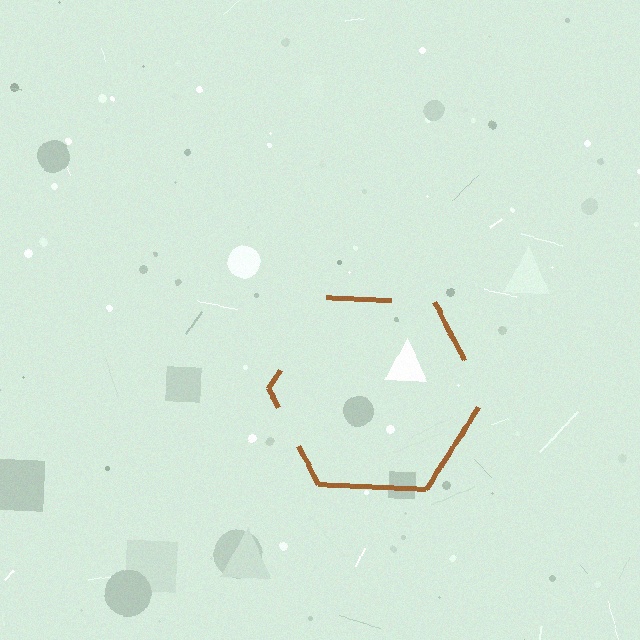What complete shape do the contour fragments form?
The contour fragments form a hexagon.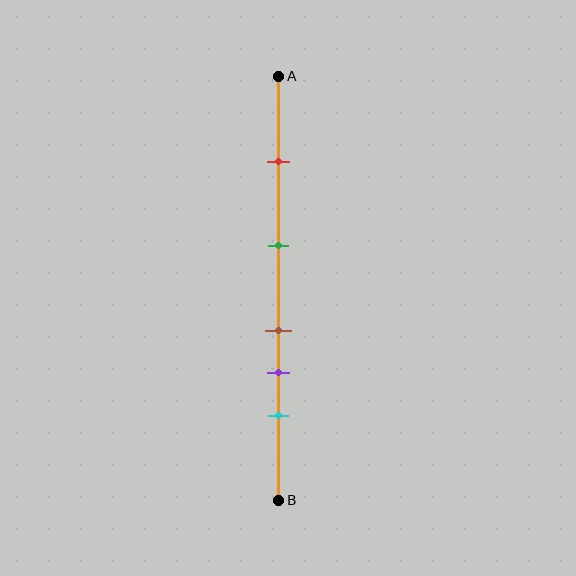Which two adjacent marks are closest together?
The brown and purple marks are the closest adjacent pair.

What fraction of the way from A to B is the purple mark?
The purple mark is approximately 70% (0.7) of the way from A to B.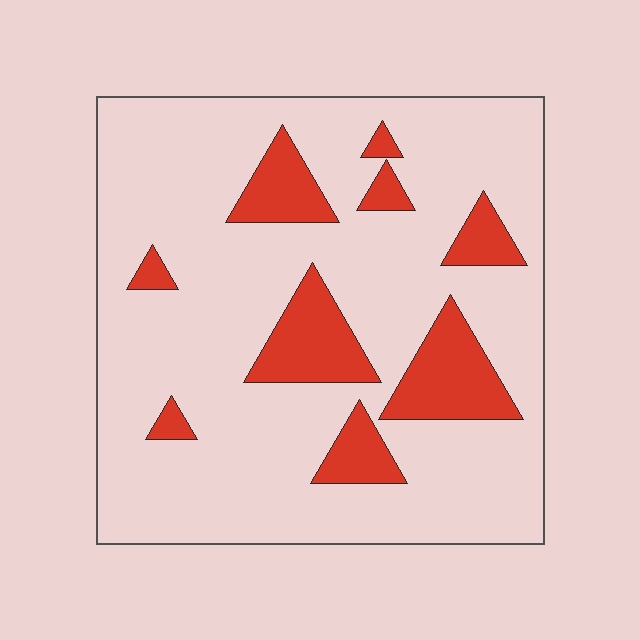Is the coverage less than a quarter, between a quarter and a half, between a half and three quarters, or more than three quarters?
Less than a quarter.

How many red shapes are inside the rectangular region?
9.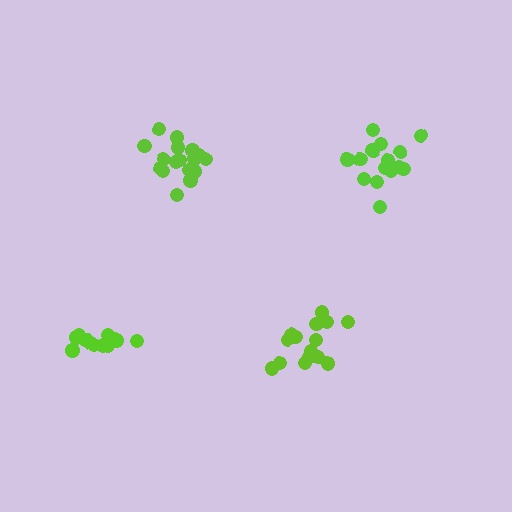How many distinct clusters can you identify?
There are 4 distinct clusters.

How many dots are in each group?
Group 1: 15 dots, Group 2: 17 dots, Group 3: 15 dots, Group 4: 14 dots (61 total).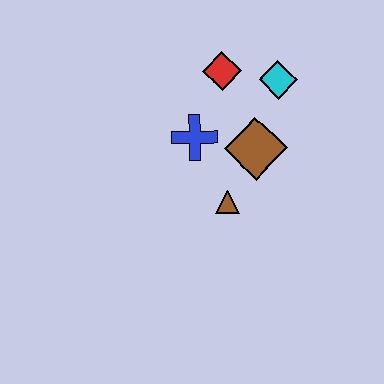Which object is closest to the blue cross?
The brown diamond is closest to the blue cross.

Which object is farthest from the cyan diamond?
The brown triangle is farthest from the cyan diamond.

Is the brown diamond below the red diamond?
Yes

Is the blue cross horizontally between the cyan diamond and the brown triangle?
No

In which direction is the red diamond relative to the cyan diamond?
The red diamond is to the left of the cyan diamond.